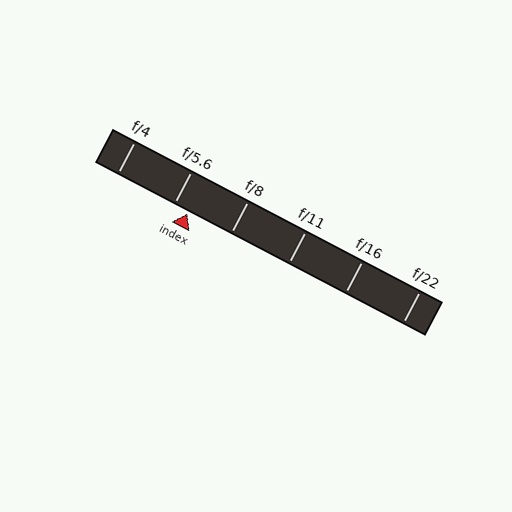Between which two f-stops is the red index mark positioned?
The index mark is between f/5.6 and f/8.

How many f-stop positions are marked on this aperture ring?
There are 6 f-stop positions marked.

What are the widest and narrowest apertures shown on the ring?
The widest aperture shown is f/4 and the narrowest is f/22.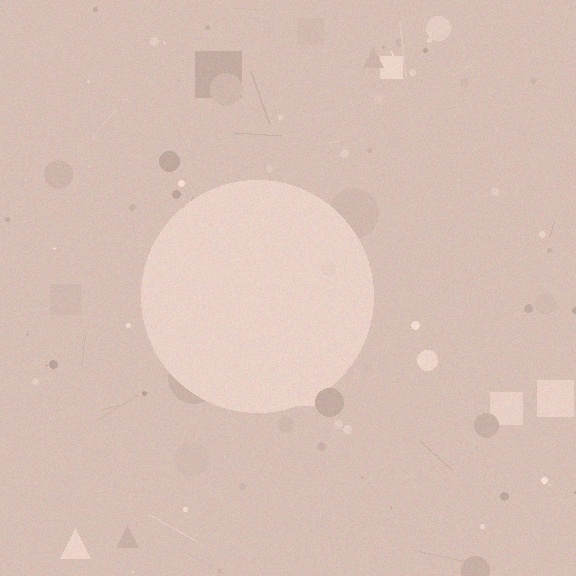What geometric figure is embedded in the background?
A circle is embedded in the background.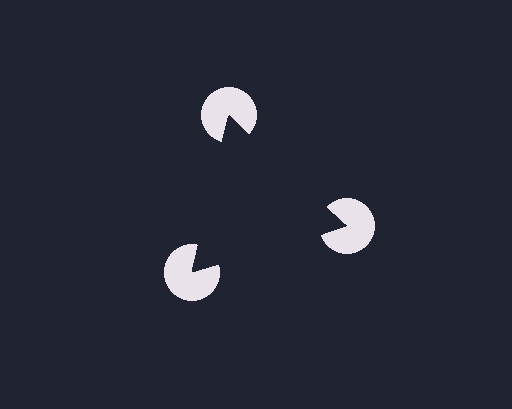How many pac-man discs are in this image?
There are 3 — one at each vertex of the illusory triangle.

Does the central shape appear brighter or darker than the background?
It typically appears slightly darker than the background, even though no actual brightness change is drawn.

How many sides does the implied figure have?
3 sides.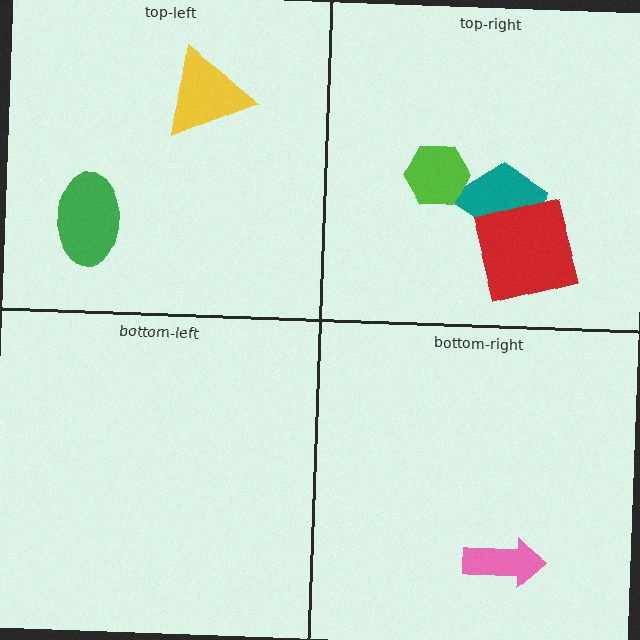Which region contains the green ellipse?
The top-left region.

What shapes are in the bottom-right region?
The pink arrow.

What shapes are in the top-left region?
The yellow triangle, the green ellipse.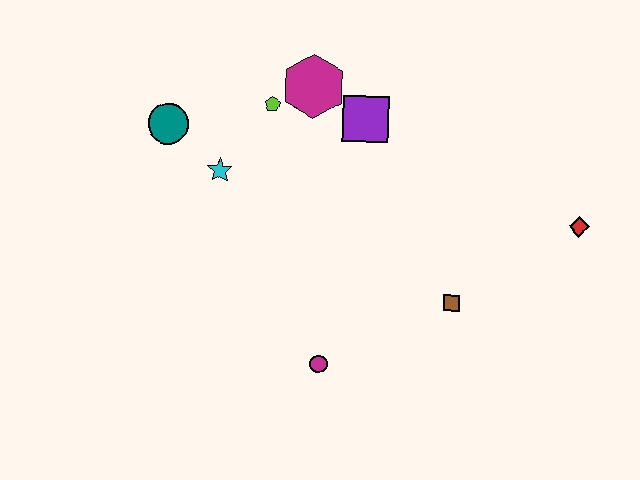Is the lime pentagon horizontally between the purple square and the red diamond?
No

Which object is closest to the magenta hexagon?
The lime pentagon is closest to the magenta hexagon.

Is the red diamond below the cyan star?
Yes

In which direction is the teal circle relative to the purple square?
The teal circle is to the left of the purple square.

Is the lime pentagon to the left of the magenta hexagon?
Yes